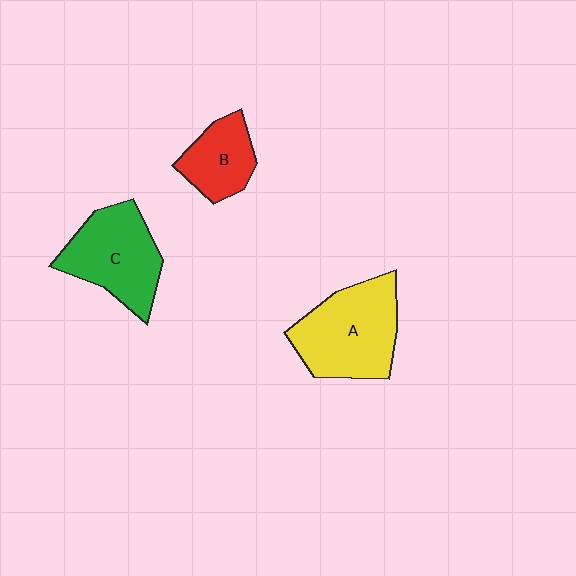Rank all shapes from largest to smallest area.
From largest to smallest: A (yellow), C (green), B (red).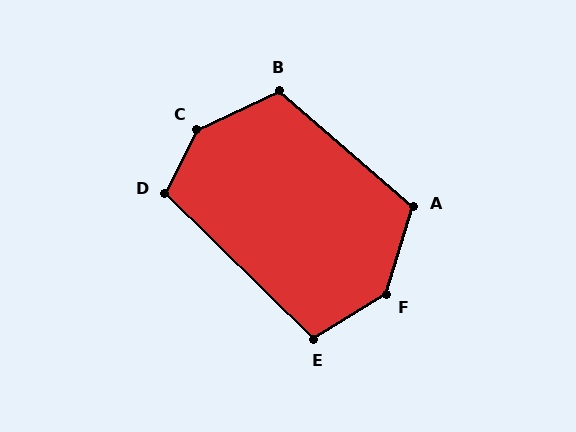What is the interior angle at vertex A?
Approximately 114 degrees (obtuse).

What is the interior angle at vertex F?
Approximately 139 degrees (obtuse).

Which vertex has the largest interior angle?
C, at approximately 142 degrees.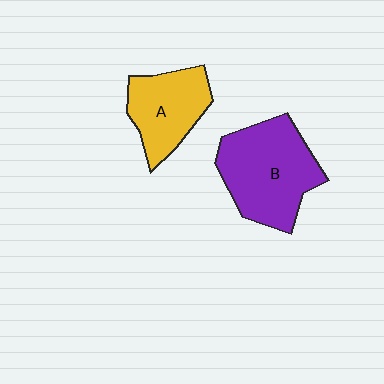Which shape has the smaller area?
Shape A (yellow).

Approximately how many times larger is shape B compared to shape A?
Approximately 1.5 times.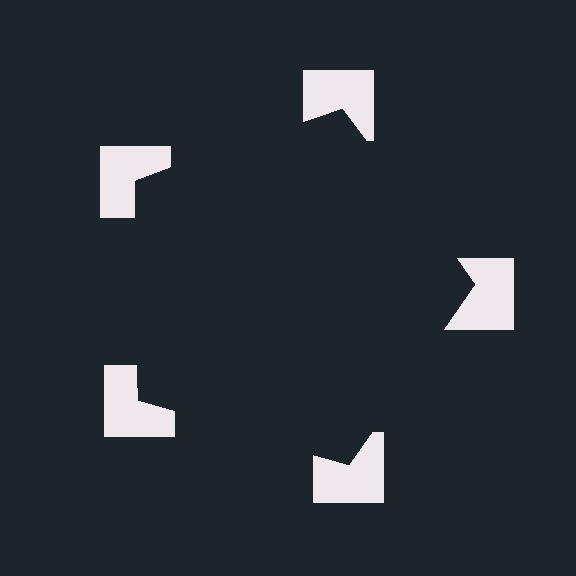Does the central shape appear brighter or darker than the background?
It typically appears slightly darker than the background, even though no actual brightness change is drawn.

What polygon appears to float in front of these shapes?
An illusory pentagon — its edges are inferred from the aligned wedge cuts in the notched squares, not physically drawn.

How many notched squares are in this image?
There are 5 — one at each vertex of the illusory pentagon.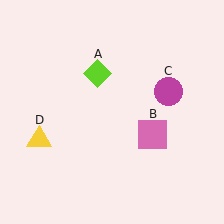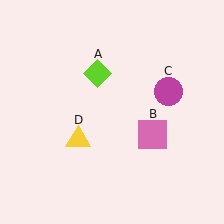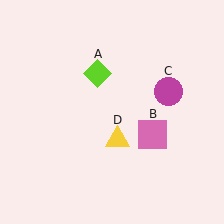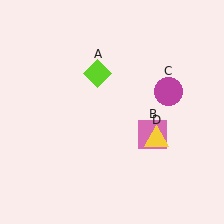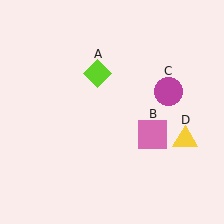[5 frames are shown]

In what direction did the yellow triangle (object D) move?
The yellow triangle (object D) moved right.